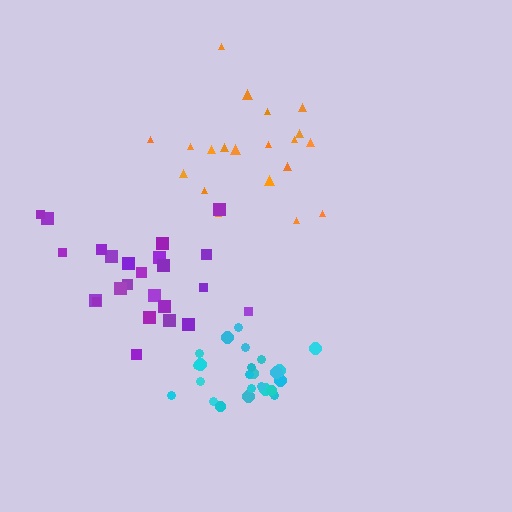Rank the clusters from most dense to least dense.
cyan, orange, purple.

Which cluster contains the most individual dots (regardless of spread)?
Cyan (24).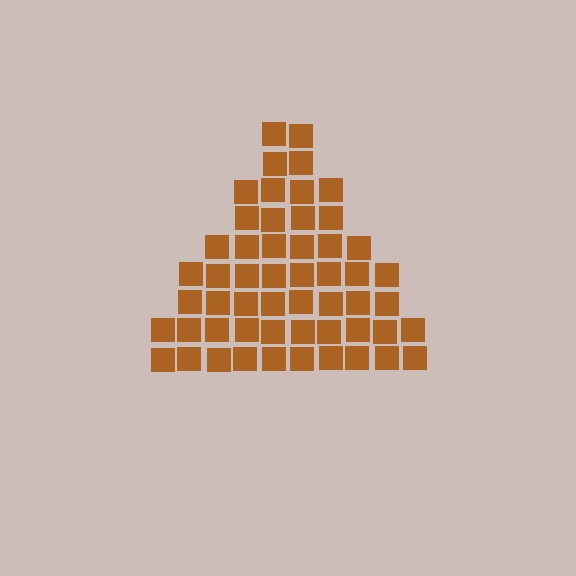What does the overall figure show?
The overall figure shows a triangle.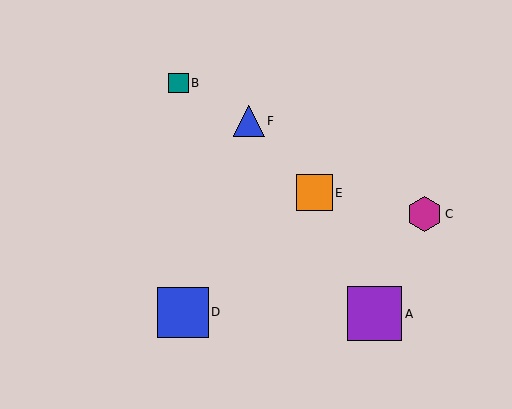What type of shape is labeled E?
Shape E is an orange square.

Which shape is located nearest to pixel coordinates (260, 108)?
The blue triangle (labeled F) at (249, 121) is nearest to that location.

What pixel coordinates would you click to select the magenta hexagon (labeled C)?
Click at (425, 214) to select the magenta hexagon C.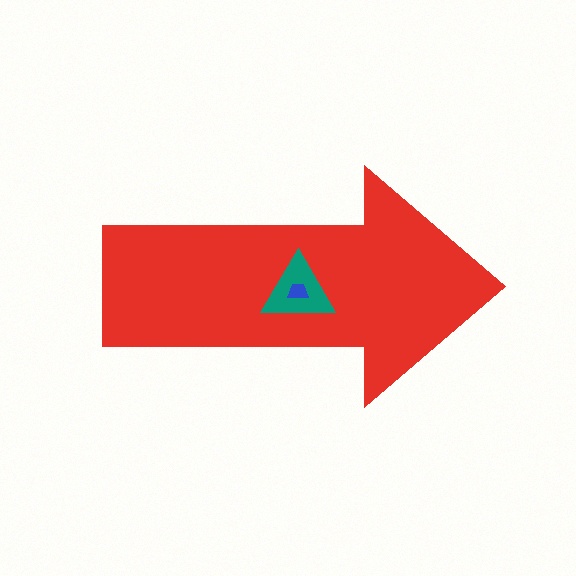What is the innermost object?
The blue trapezoid.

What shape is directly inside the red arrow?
The teal triangle.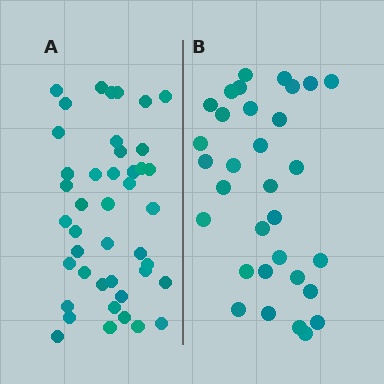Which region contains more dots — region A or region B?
Region A (the left region) has more dots.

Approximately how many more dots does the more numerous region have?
Region A has roughly 12 or so more dots than region B.